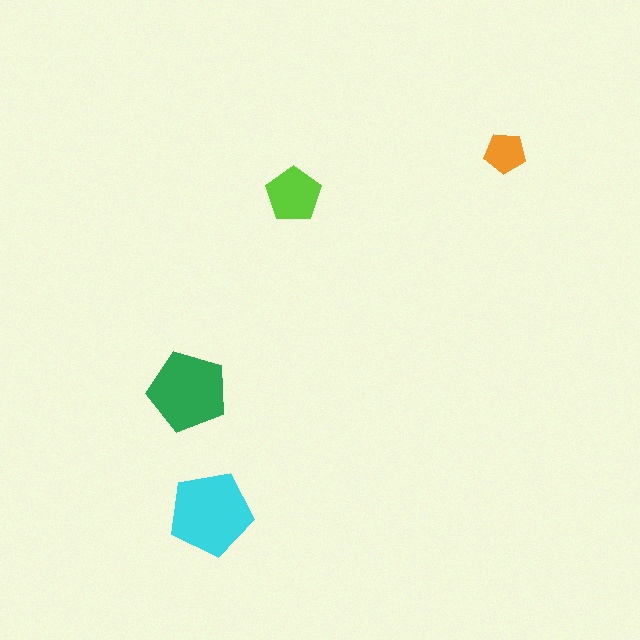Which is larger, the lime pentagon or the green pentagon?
The green one.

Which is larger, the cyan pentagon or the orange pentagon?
The cyan one.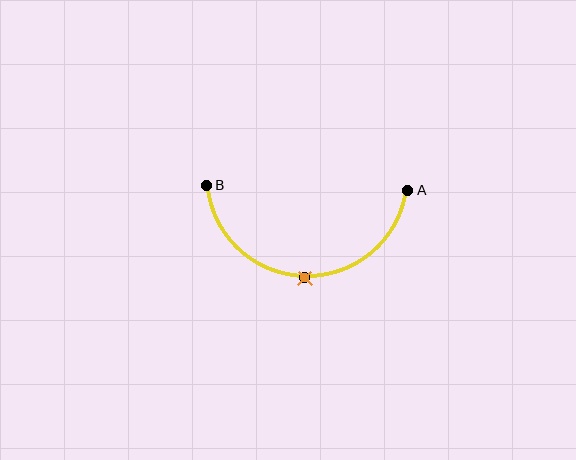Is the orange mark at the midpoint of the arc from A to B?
Yes. The orange mark lies on the arc at equal arc-length from both A and B — it is the arc midpoint.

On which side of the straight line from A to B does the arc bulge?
The arc bulges below the straight line connecting A and B.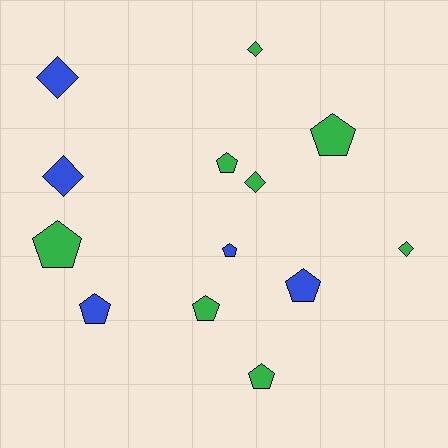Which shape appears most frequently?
Pentagon, with 8 objects.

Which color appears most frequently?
Green, with 8 objects.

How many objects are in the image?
There are 13 objects.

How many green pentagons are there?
There are 5 green pentagons.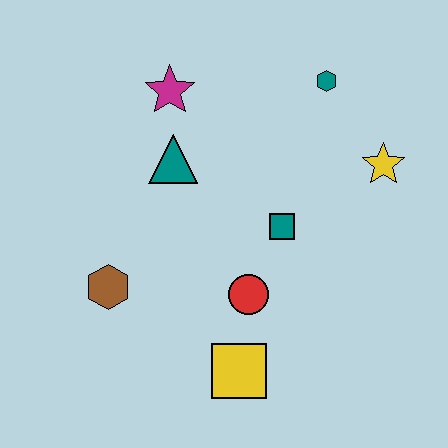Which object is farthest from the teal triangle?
The yellow square is farthest from the teal triangle.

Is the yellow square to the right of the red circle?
No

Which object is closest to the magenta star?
The teal triangle is closest to the magenta star.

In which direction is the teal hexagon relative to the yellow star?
The teal hexagon is above the yellow star.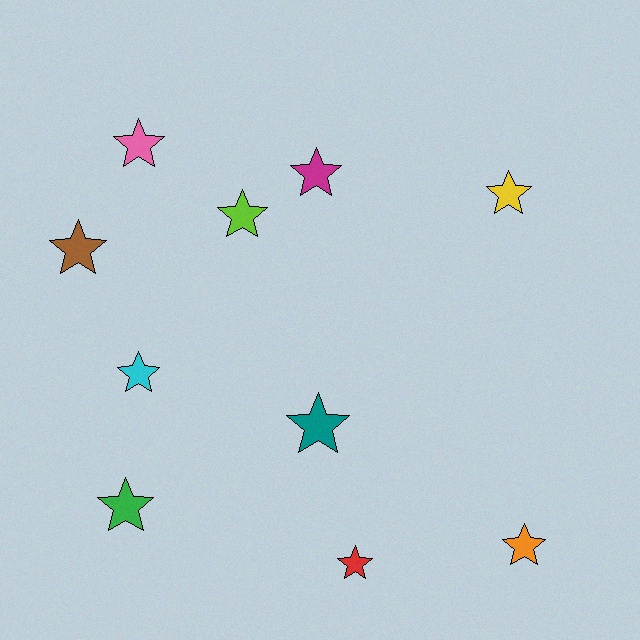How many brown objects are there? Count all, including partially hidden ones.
There is 1 brown object.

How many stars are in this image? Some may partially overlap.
There are 10 stars.